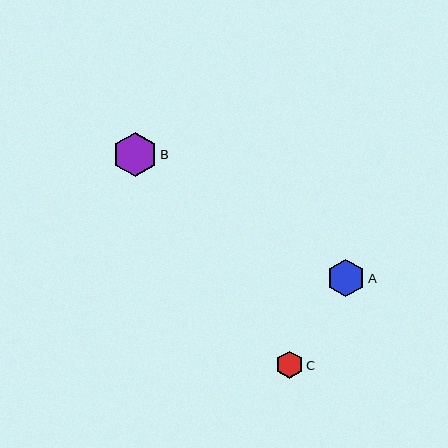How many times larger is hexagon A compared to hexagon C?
Hexagon A is approximately 1.4 times the size of hexagon C.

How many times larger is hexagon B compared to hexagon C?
Hexagon B is approximately 1.6 times the size of hexagon C.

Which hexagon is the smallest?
Hexagon C is the smallest with a size of approximately 27 pixels.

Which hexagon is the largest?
Hexagon B is the largest with a size of approximately 44 pixels.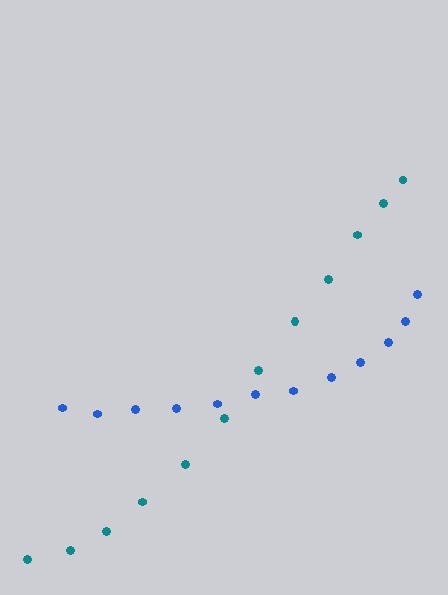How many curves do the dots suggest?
There are 2 distinct paths.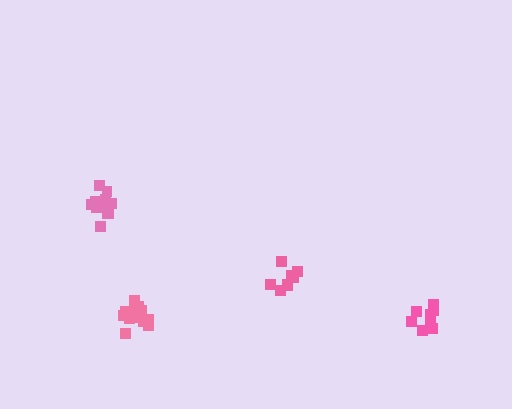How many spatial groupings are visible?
There are 4 spatial groupings.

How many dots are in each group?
Group 1: 9 dots, Group 2: 13 dots, Group 3: 8 dots, Group 4: 13 dots (43 total).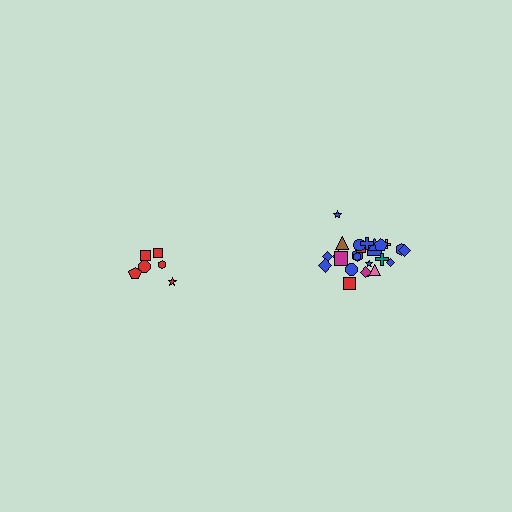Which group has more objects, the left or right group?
The right group.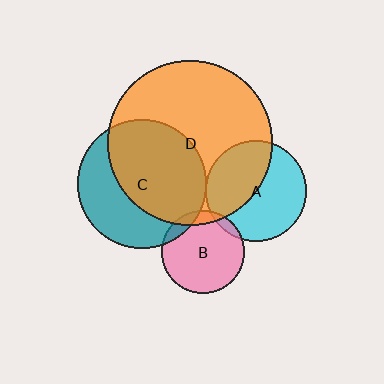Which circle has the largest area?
Circle D (orange).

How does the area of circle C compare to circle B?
Approximately 2.4 times.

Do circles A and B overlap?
Yes.